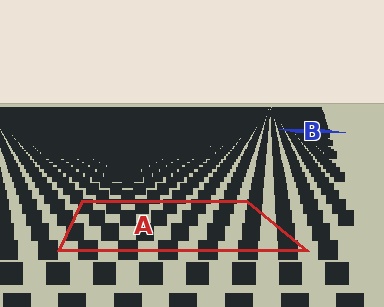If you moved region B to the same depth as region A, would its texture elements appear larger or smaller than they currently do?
They would appear larger. At a closer depth, the same texture elements are projected at a bigger on-screen size.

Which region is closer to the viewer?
Region A is closer. The texture elements there are larger and more spread out.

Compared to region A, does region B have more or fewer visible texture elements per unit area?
Region B has more texture elements per unit area — they are packed more densely because it is farther away.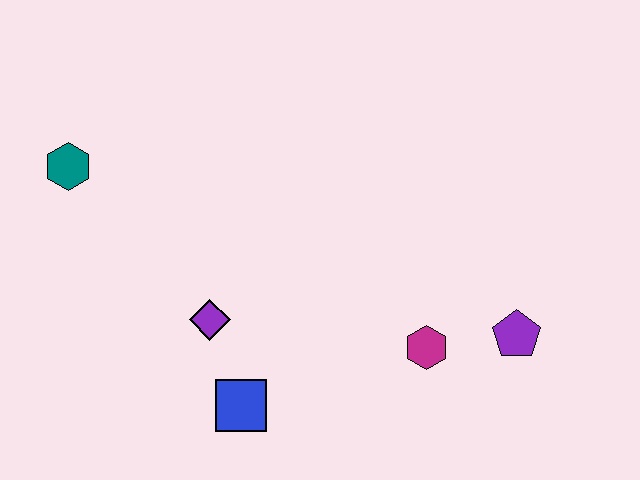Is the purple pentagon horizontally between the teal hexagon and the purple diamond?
No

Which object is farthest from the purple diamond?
The purple pentagon is farthest from the purple diamond.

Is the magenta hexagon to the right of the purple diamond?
Yes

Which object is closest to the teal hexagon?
The purple diamond is closest to the teal hexagon.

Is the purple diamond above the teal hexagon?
No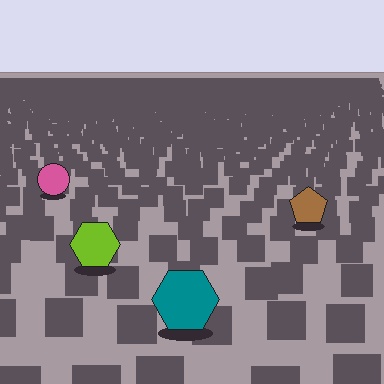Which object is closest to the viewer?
The teal hexagon is closest. The texture marks near it are larger and more spread out.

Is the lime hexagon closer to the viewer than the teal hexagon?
No. The teal hexagon is closer — you can tell from the texture gradient: the ground texture is coarser near it.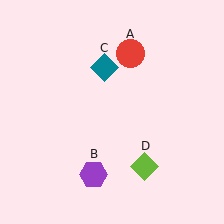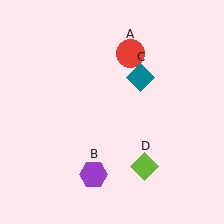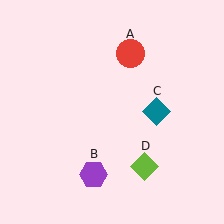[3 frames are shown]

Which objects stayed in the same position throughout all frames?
Red circle (object A) and purple hexagon (object B) and lime diamond (object D) remained stationary.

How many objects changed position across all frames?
1 object changed position: teal diamond (object C).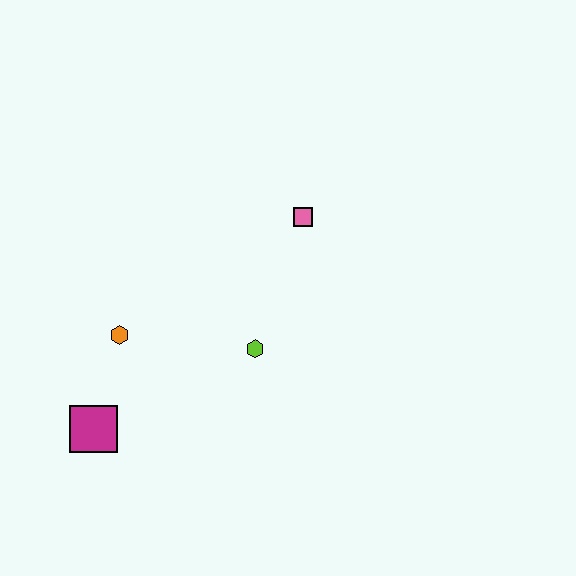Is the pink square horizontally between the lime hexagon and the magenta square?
No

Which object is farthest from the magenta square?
The pink square is farthest from the magenta square.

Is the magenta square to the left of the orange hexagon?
Yes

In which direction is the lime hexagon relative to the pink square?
The lime hexagon is below the pink square.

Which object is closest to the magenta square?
The orange hexagon is closest to the magenta square.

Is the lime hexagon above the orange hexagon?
No